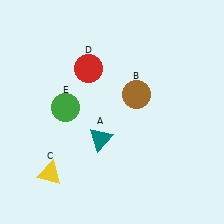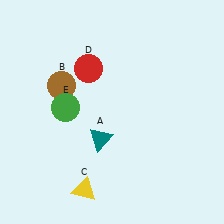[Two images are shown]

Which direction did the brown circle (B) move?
The brown circle (B) moved left.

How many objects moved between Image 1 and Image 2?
2 objects moved between the two images.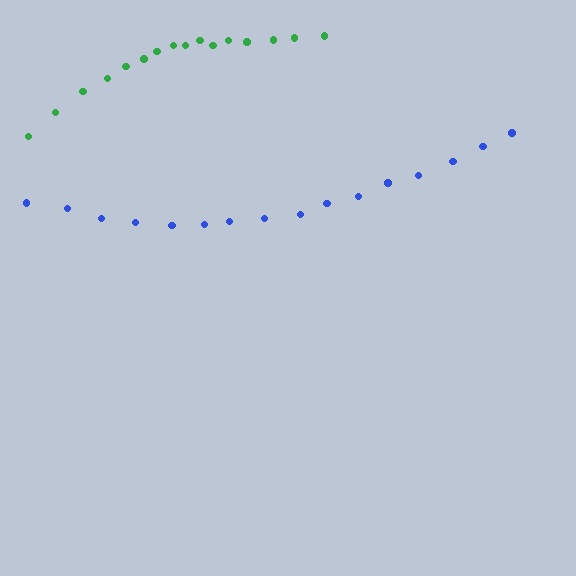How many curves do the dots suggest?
There are 2 distinct paths.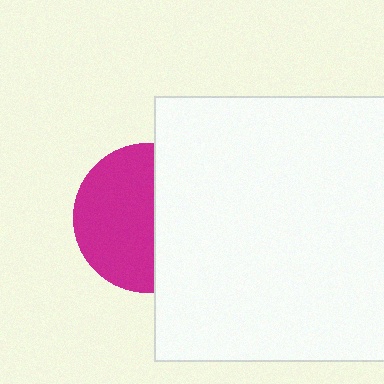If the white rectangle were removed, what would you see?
You would see the complete magenta circle.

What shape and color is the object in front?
The object in front is a white rectangle.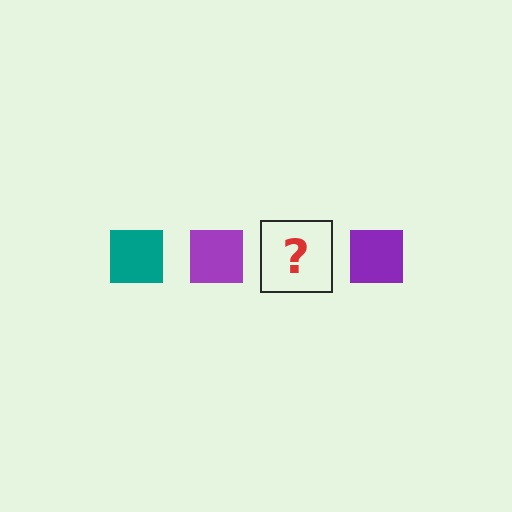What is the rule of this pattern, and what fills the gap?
The rule is that the pattern cycles through teal, purple squares. The gap should be filled with a teal square.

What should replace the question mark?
The question mark should be replaced with a teal square.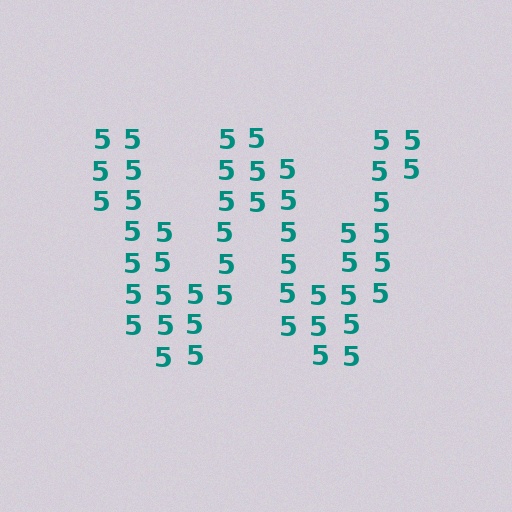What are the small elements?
The small elements are digit 5's.